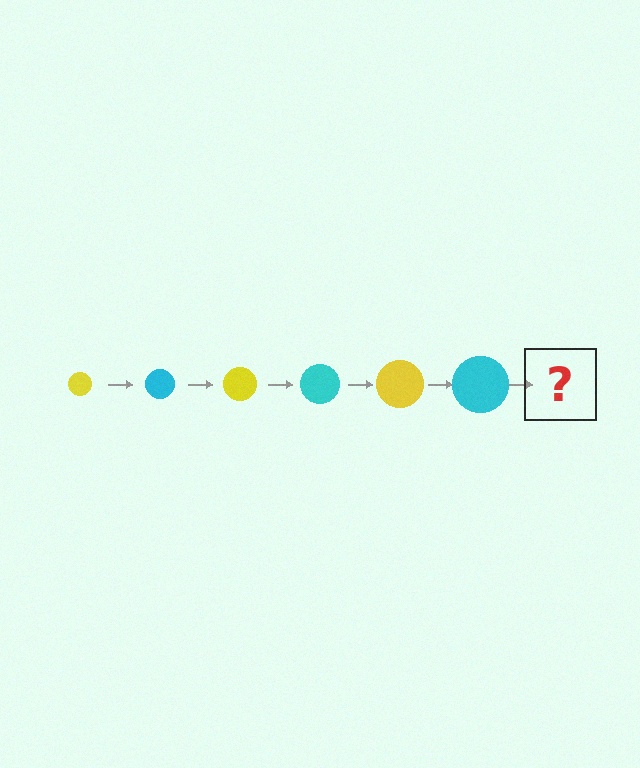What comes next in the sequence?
The next element should be a yellow circle, larger than the previous one.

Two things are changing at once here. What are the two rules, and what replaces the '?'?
The two rules are that the circle grows larger each step and the color cycles through yellow and cyan. The '?' should be a yellow circle, larger than the previous one.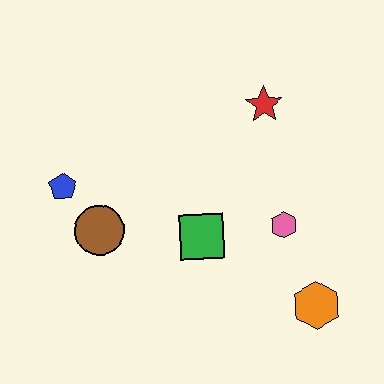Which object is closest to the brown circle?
The blue pentagon is closest to the brown circle.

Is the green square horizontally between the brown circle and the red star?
Yes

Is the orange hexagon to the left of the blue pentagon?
No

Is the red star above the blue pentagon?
Yes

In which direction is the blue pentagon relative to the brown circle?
The blue pentagon is above the brown circle.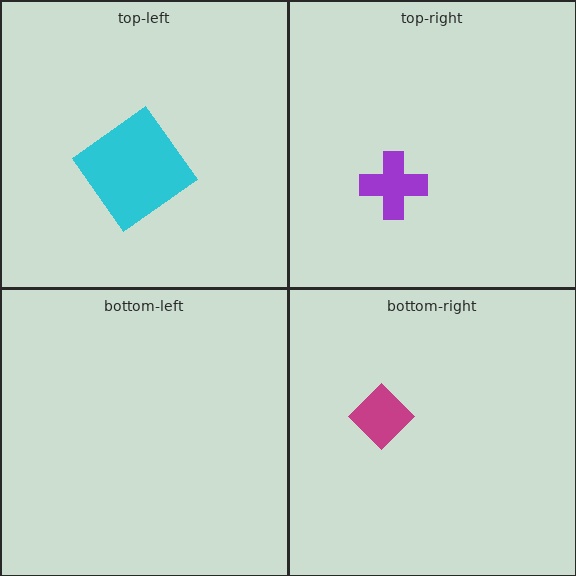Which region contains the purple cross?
The top-right region.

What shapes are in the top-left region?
The cyan diamond.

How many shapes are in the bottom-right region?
1.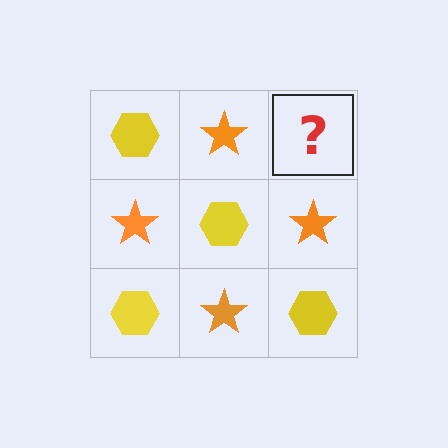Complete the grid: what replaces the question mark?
The question mark should be replaced with a yellow hexagon.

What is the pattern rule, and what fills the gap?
The rule is that it alternates yellow hexagon and orange star in a checkerboard pattern. The gap should be filled with a yellow hexagon.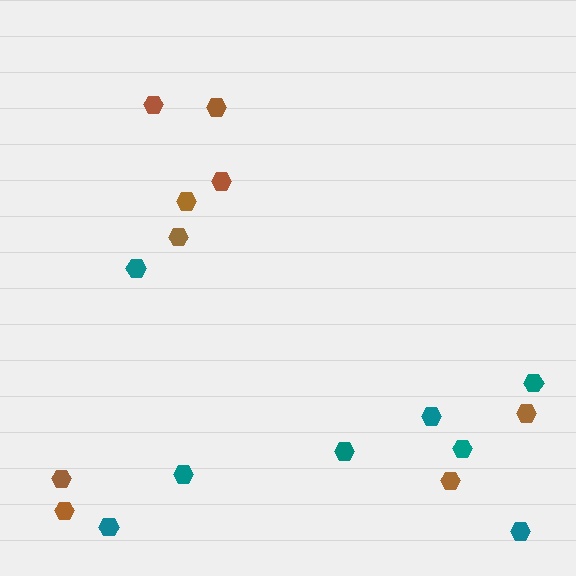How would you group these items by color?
There are 2 groups: one group of brown hexagons (9) and one group of teal hexagons (8).